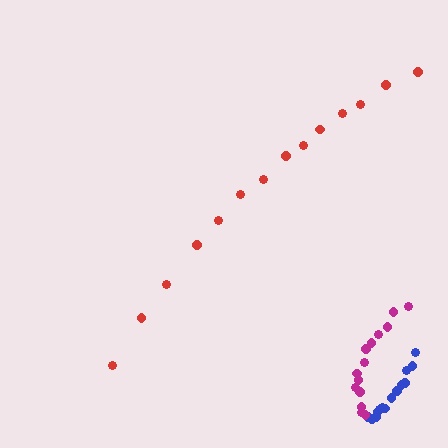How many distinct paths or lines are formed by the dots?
There are 3 distinct paths.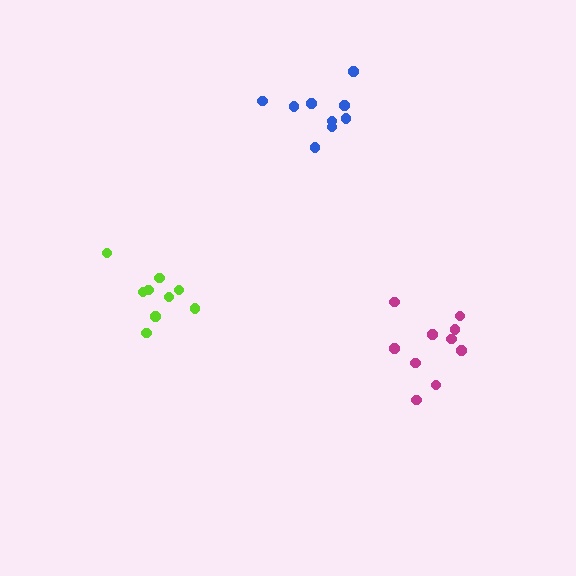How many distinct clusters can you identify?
There are 3 distinct clusters.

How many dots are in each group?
Group 1: 9 dots, Group 2: 10 dots, Group 3: 9 dots (28 total).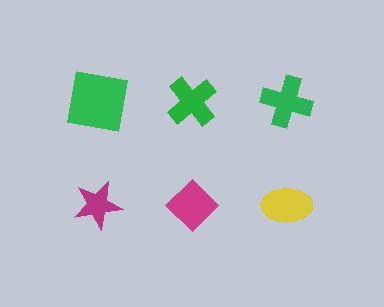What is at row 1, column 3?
A green cross.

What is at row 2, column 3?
A yellow ellipse.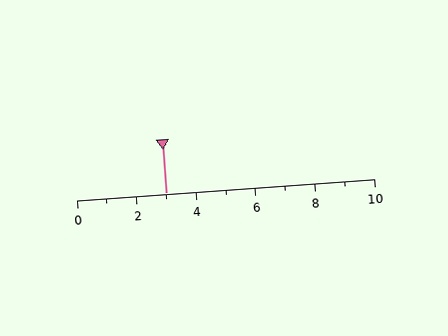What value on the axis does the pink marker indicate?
The marker indicates approximately 3.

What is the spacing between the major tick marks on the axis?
The major ticks are spaced 2 apart.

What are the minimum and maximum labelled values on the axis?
The axis runs from 0 to 10.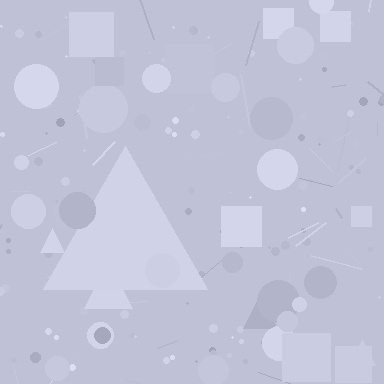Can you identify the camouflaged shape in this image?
The camouflaged shape is a triangle.